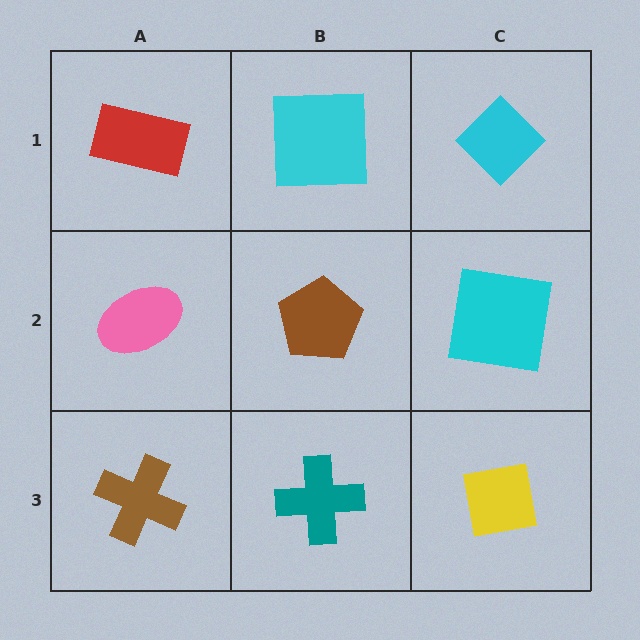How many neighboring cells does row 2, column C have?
3.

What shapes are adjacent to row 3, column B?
A brown pentagon (row 2, column B), a brown cross (row 3, column A), a yellow square (row 3, column C).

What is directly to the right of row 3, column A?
A teal cross.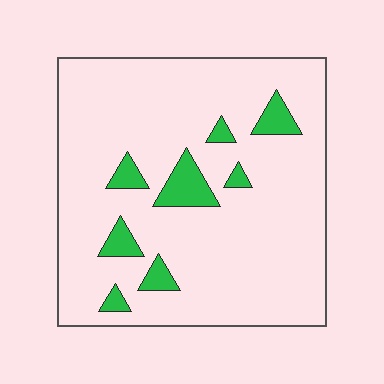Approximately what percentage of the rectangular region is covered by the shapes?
Approximately 10%.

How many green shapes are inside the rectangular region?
8.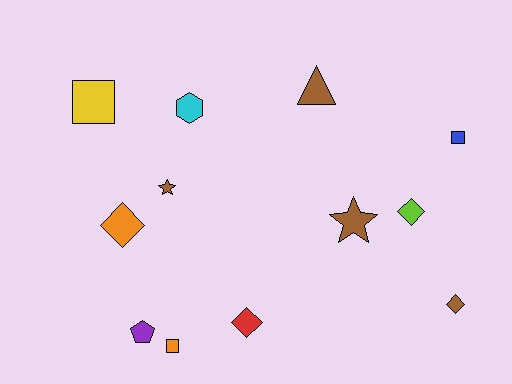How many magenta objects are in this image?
There are no magenta objects.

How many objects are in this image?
There are 12 objects.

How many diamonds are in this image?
There are 4 diamonds.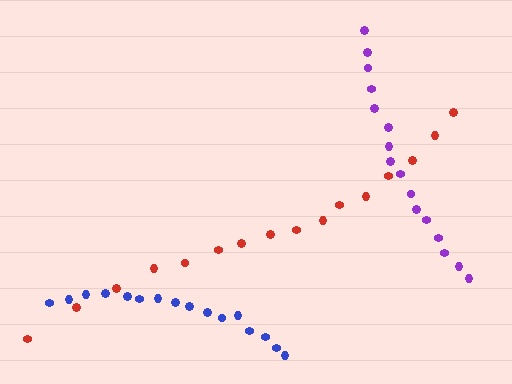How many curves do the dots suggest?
There are 3 distinct paths.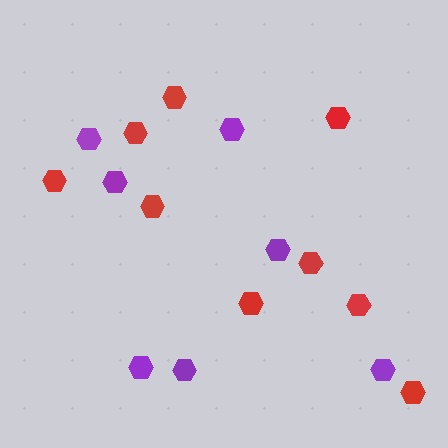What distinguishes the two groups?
There are 2 groups: one group of purple hexagons (7) and one group of red hexagons (9).